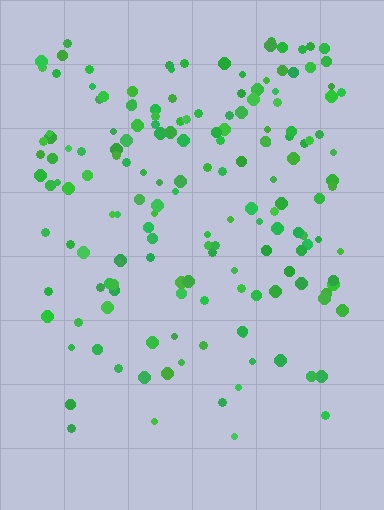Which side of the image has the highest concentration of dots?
The top.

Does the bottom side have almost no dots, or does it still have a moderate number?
Still a moderate number, just noticeably fewer than the top.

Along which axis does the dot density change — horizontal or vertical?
Vertical.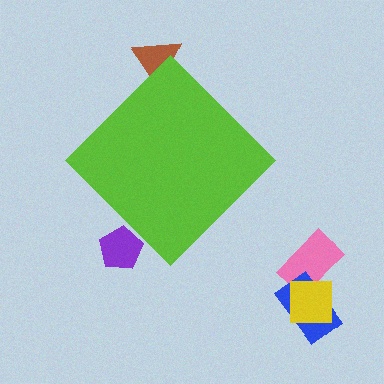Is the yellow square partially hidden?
No, the yellow square is fully visible.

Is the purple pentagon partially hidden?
Yes, the purple pentagon is partially hidden behind the lime diamond.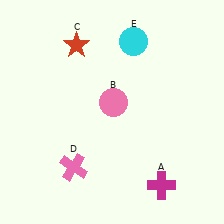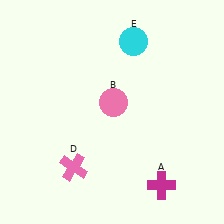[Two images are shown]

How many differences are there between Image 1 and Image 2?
There is 1 difference between the two images.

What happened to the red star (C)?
The red star (C) was removed in Image 2. It was in the top-left area of Image 1.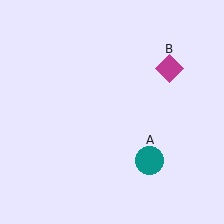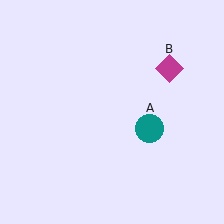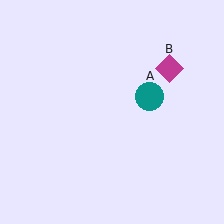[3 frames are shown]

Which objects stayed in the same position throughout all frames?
Magenta diamond (object B) remained stationary.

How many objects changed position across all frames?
1 object changed position: teal circle (object A).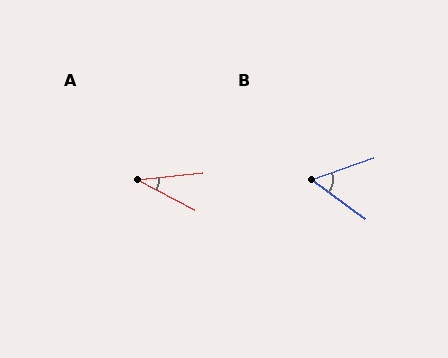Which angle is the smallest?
A, at approximately 33 degrees.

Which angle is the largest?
B, at approximately 56 degrees.